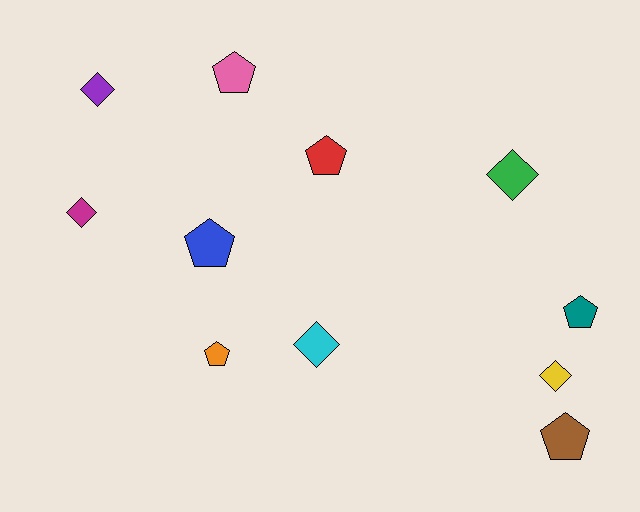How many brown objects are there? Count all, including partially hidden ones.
There is 1 brown object.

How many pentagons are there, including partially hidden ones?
There are 6 pentagons.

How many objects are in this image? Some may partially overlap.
There are 11 objects.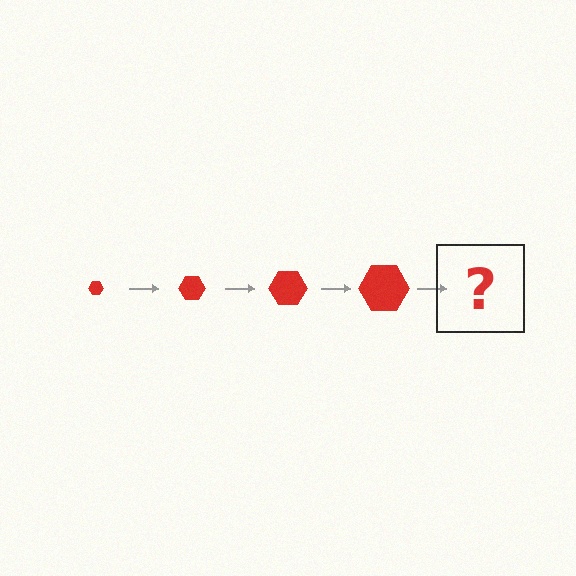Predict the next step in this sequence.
The next step is a red hexagon, larger than the previous one.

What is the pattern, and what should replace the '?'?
The pattern is that the hexagon gets progressively larger each step. The '?' should be a red hexagon, larger than the previous one.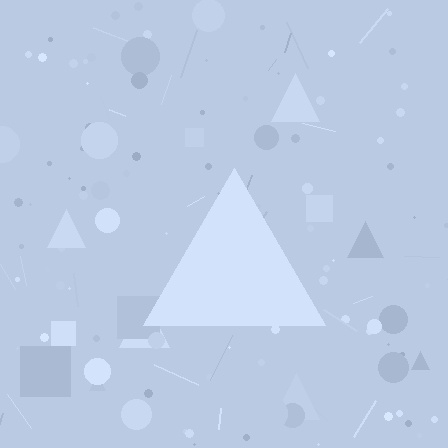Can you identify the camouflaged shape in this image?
The camouflaged shape is a triangle.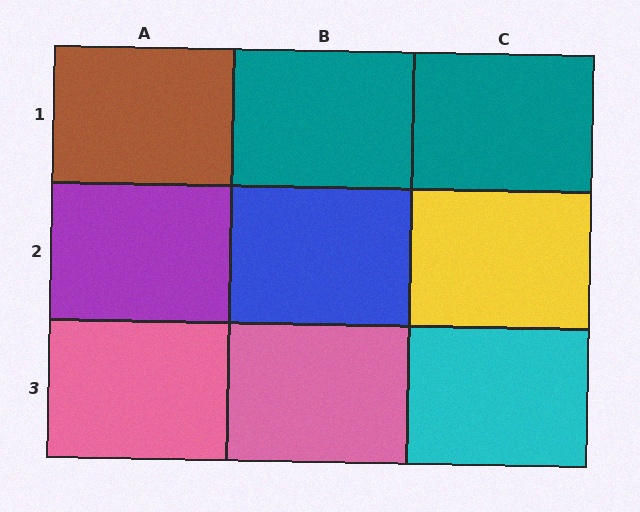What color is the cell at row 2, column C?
Yellow.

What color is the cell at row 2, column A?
Purple.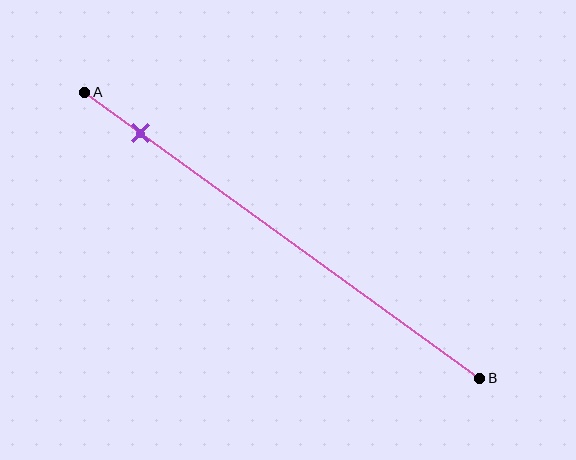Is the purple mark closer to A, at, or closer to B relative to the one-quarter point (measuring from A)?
The purple mark is closer to point A than the one-quarter point of segment AB.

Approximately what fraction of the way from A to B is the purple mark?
The purple mark is approximately 15% of the way from A to B.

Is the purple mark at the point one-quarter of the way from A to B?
No, the mark is at about 15% from A, not at the 25% one-quarter point.